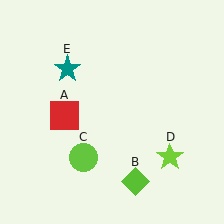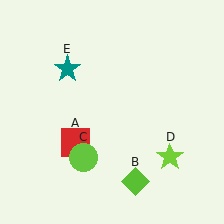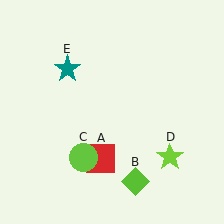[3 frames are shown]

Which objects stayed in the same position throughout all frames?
Lime diamond (object B) and lime circle (object C) and lime star (object D) and teal star (object E) remained stationary.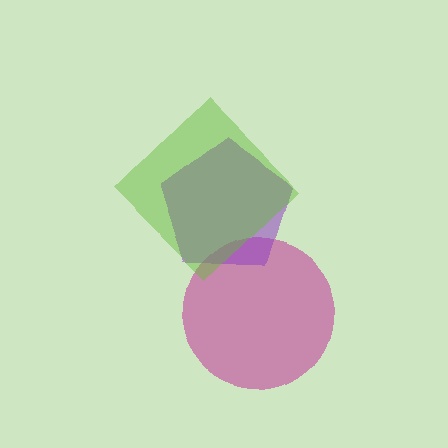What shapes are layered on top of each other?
The layered shapes are: a magenta circle, a purple pentagon, a lime diamond.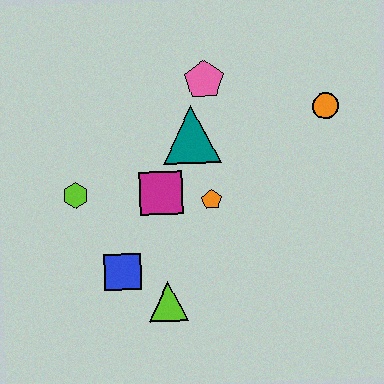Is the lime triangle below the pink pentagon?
Yes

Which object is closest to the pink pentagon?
The teal triangle is closest to the pink pentagon.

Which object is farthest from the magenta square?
The orange circle is farthest from the magenta square.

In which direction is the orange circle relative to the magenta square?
The orange circle is to the right of the magenta square.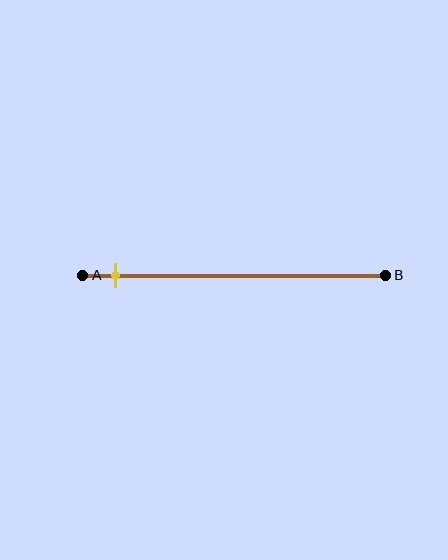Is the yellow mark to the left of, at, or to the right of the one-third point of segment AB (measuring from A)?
The yellow mark is to the left of the one-third point of segment AB.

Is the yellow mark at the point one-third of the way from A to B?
No, the mark is at about 10% from A, not at the 33% one-third point.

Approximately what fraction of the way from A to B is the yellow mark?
The yellow mark is approximately 10% of the way from A to B.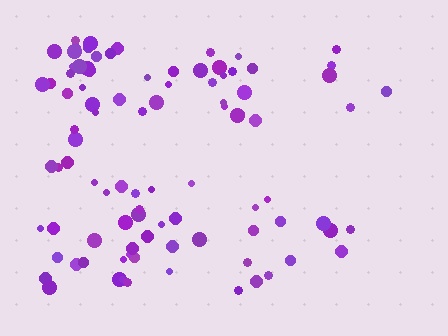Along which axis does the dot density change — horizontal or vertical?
Horizontal.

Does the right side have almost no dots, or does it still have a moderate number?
Still a moderate number, just noticeably fewer than the left.